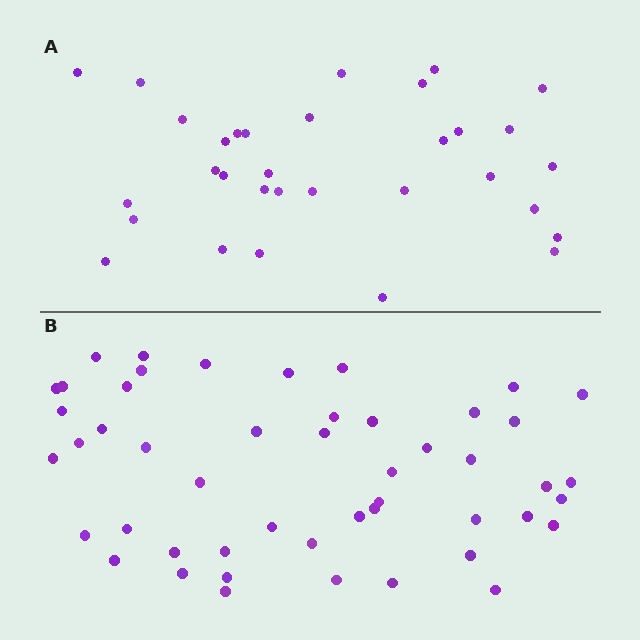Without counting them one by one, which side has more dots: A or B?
Region B (the bottom region) has more dots.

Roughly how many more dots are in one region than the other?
Region B has approximately 15 more dots than region A.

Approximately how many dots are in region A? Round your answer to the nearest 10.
About 30 dots. (The exact count is 32, which rounds to 30.)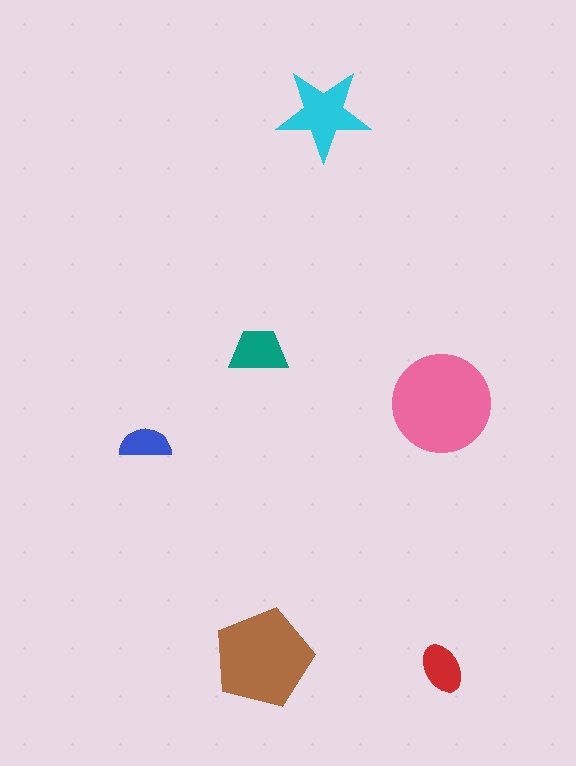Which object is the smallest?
The blue semicircle.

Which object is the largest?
The pink circle.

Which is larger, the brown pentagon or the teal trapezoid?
The brown pentagon.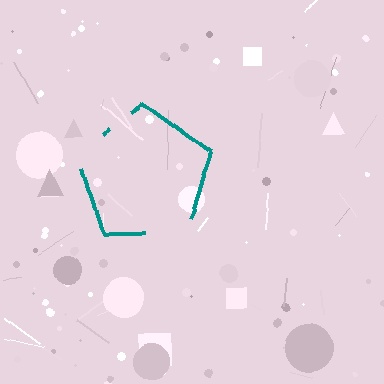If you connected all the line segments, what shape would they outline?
They would outline a pentagon.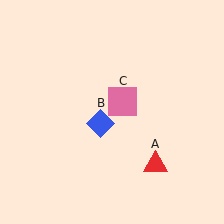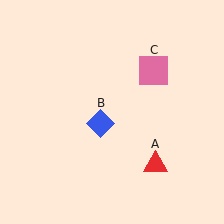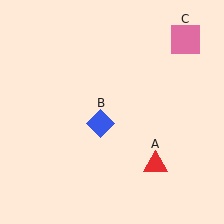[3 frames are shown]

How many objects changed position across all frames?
1 object changed position: pink square (object C).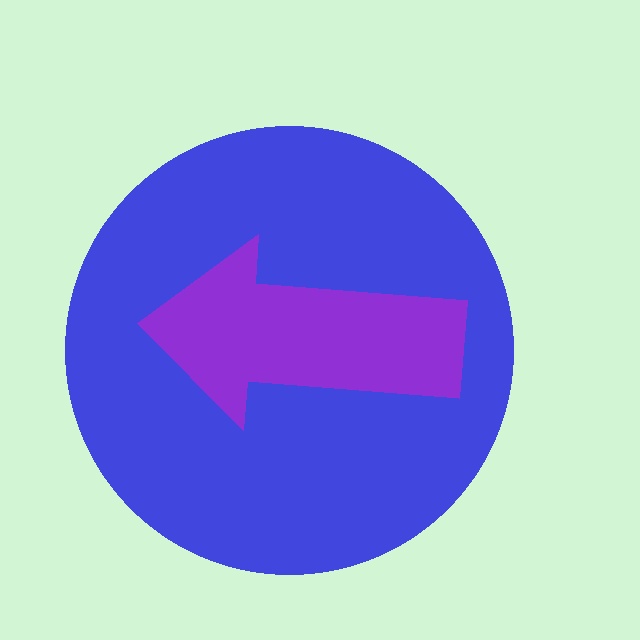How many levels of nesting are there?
2.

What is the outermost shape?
The blue circle.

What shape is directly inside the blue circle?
The purple arrow.